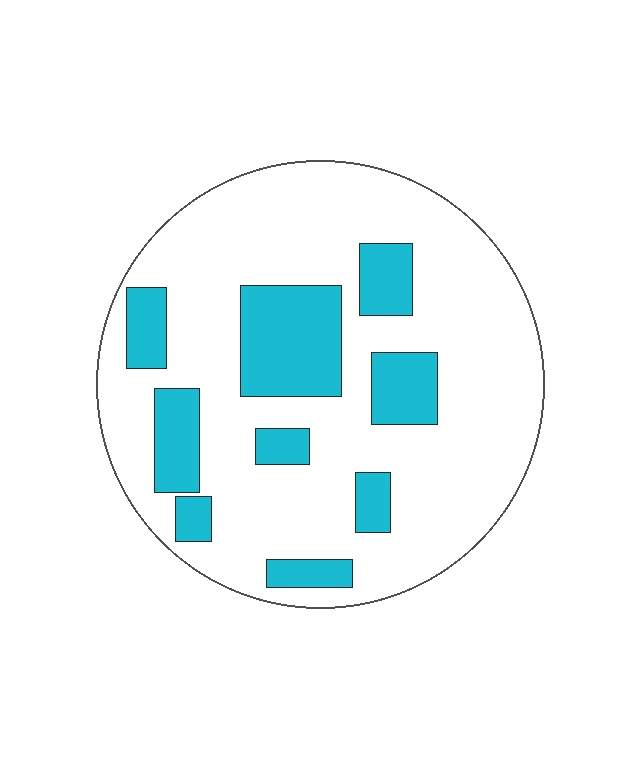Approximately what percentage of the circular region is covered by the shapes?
Approximately 25%.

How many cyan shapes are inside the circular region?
9.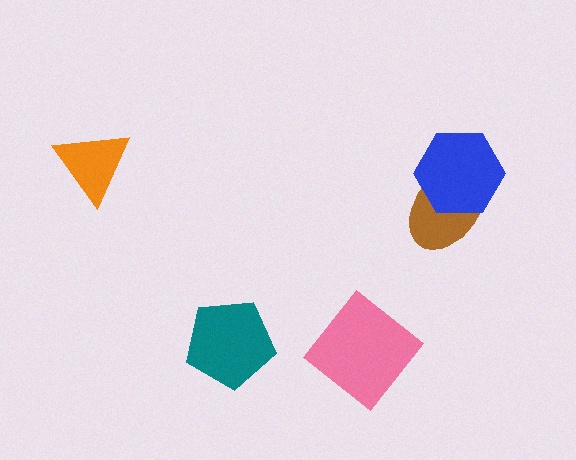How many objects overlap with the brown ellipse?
1 object overlaps with the brown ellipse.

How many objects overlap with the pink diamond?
0 objects overlap with the pink diamond.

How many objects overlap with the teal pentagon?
0 objects overlap with the teal pentagon.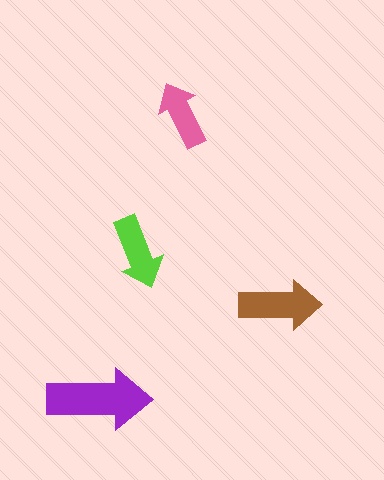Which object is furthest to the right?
The brown arrow is rightmost.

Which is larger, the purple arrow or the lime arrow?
The purple one.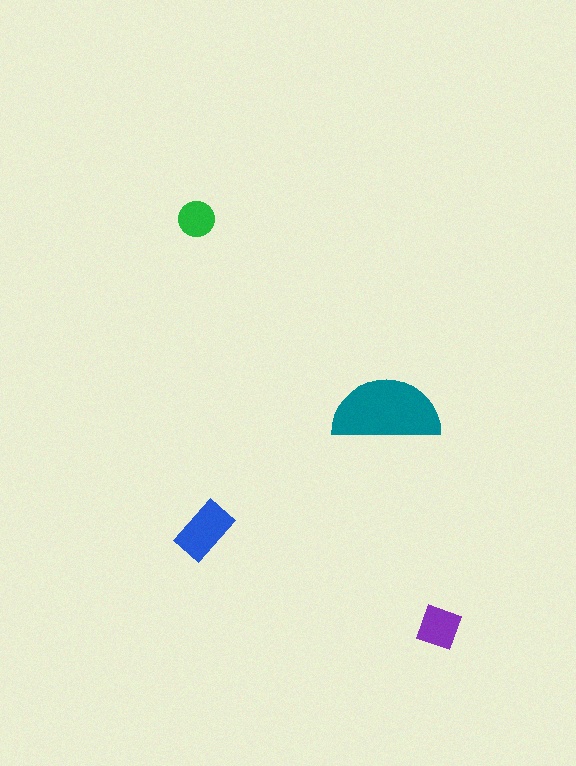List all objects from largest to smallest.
The teal semicircle, the blue rectangle, the purple diamond, the green circle.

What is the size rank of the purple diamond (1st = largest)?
3rd.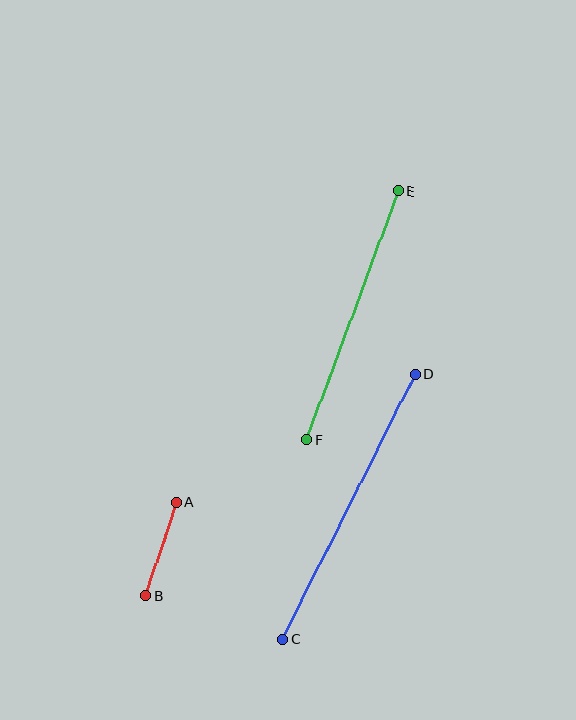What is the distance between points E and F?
The distance is approximately 266 pixels.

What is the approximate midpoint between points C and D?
The midpoint is at approximately (349, 506) pixels.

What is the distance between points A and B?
The distance is approximately 99 pixels.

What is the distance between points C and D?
The distance is approximately 297 pixels.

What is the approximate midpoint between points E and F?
The midpoint is at approximately (353, 315) pixels.